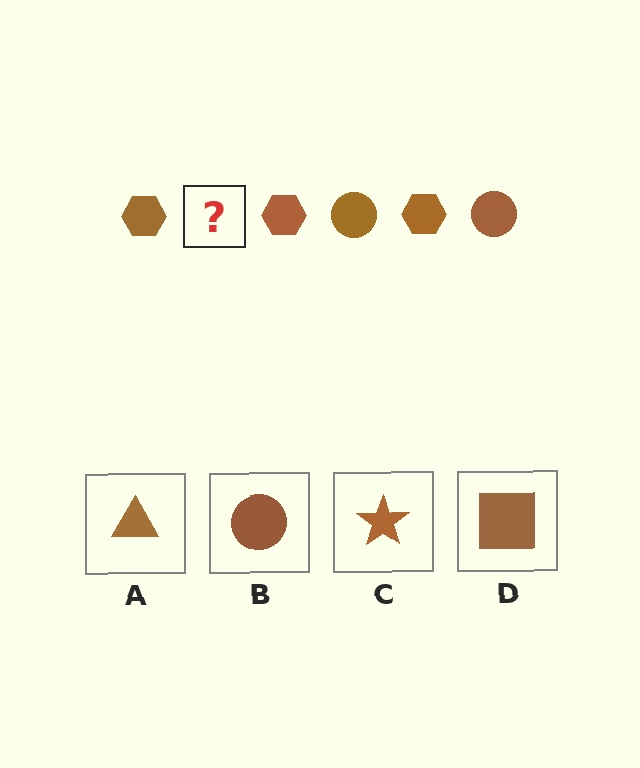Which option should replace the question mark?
Option B.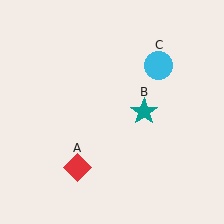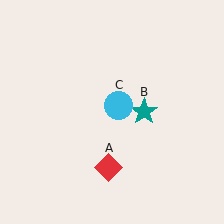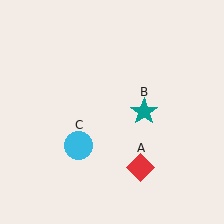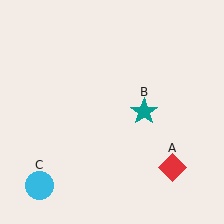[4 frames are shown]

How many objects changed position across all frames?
2 objects changed position: red diamond (object A), cyan circle (object C).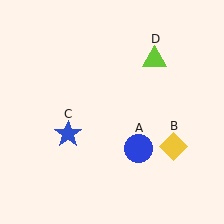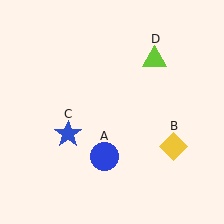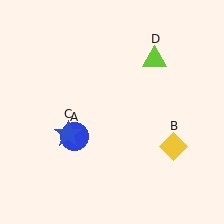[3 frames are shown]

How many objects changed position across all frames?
1 object changed position: blue circle (object A).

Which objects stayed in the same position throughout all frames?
Yellow diamond (object B) and blue star (object C) and lime triangle (object D) remained stationary.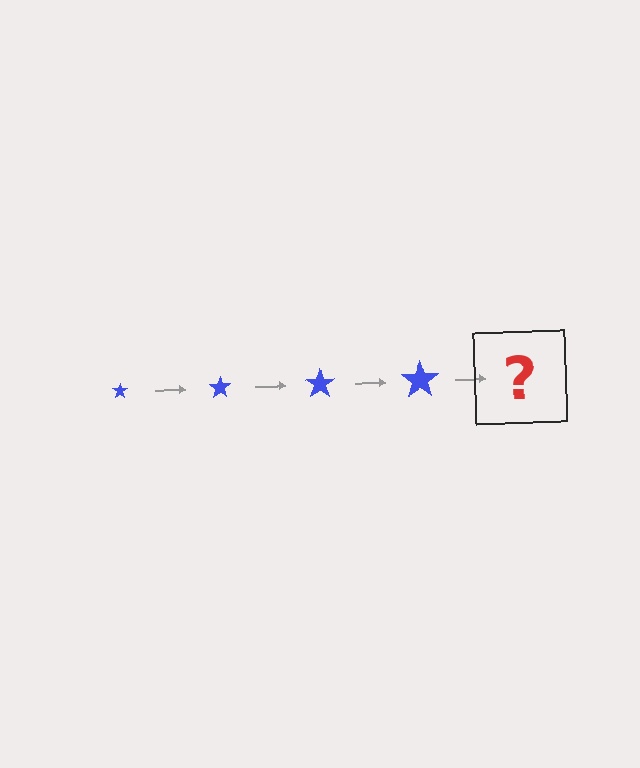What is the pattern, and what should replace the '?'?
The pattern is that the star gets progressively larger each step. The '?' should be a blue star, larger than the previous one.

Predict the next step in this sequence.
The next step is a blue star, larger than the previous one.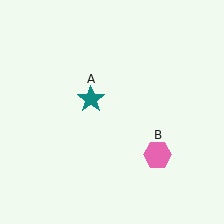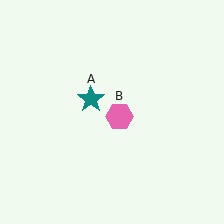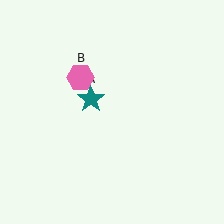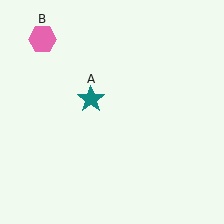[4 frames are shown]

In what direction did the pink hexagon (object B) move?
The pink hexagon (object B) moved up and to the left.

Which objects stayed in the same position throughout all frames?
Teal star (object A) remained stationary.